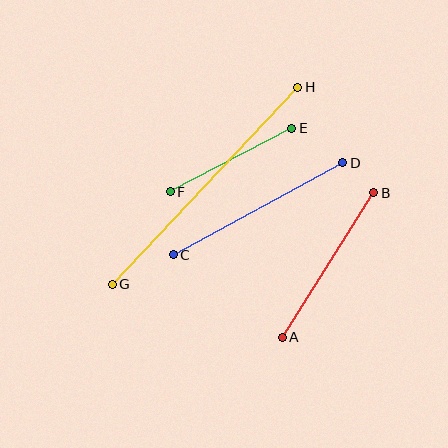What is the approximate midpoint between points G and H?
The midpoint is at approximately (205, 186) pixels.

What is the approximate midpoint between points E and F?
The midpoint is at approximately (231, 160) pixels.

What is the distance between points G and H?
The distance is approximately 271 pixels.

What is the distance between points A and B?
The distance is approximately 171 pixels.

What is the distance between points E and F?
The distance is approximately 137 pixels.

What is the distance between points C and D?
The distance is approximately 193 pixels.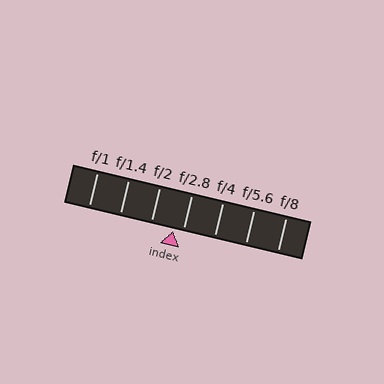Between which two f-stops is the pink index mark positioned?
The index mark is between f/2 and f/2.8.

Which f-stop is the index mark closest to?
The index mark is closest to f/2.8.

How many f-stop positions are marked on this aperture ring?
There are 7 f-stop positions marked.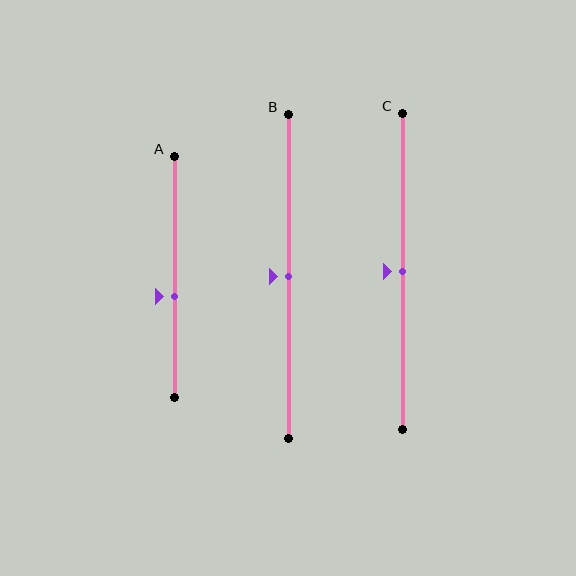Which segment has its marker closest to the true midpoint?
Segment B has its marker closest to the true midpoint.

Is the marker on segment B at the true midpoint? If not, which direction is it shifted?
Yes, the marker on segment B is at the true midpoint.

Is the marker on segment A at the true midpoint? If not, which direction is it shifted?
No, the marker on segment A is shifted downward by about 8% of the segment length.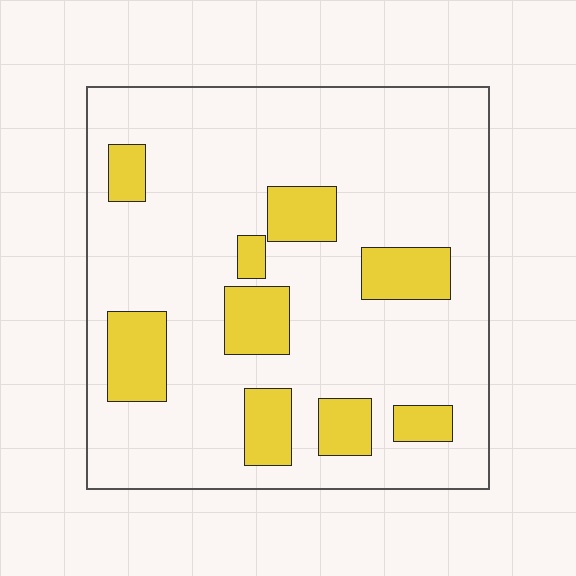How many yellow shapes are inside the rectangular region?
9.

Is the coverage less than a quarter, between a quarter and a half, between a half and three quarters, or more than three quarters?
Less than a quarter.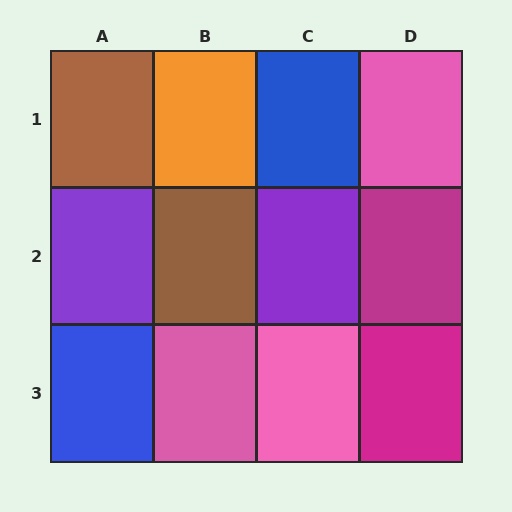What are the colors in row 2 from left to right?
Purple, brown, purple, magenta.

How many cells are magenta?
2 cells are magenta.